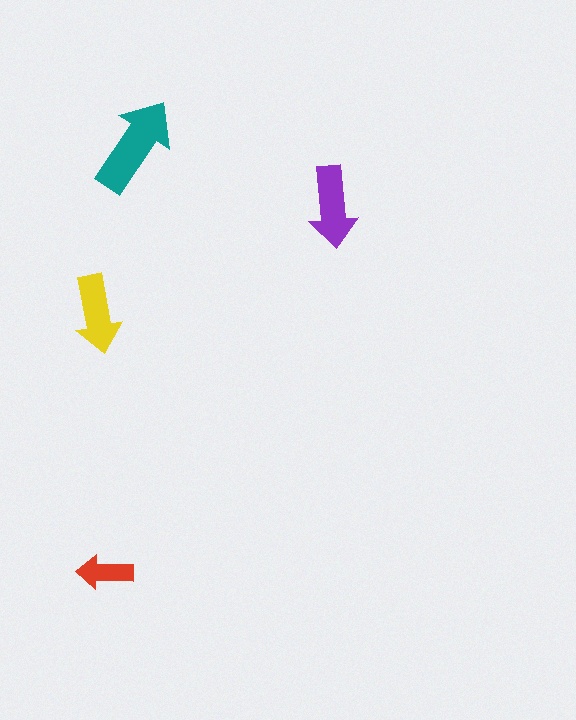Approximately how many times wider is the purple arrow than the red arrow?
About 1.5 times wider.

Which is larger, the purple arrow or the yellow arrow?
The purple one.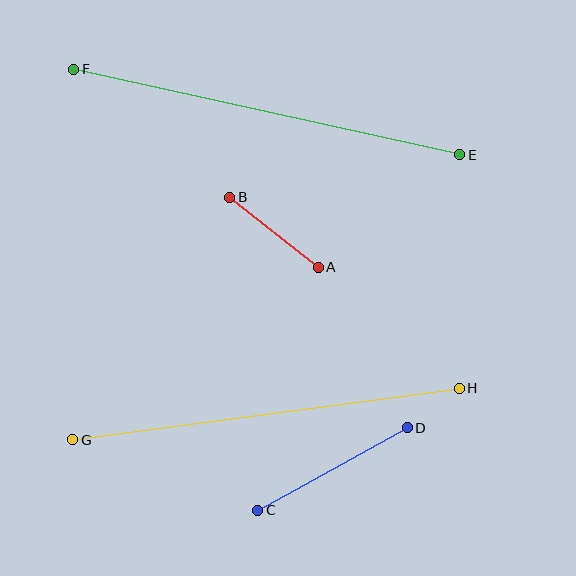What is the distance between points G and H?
The distance is approximately 390 pixels.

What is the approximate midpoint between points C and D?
The midpoint is at approximately (333, 469) pixels.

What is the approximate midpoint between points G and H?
The midpoint is at approximately (266, 414) pixels.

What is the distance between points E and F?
The distance is approximately 396 pixels.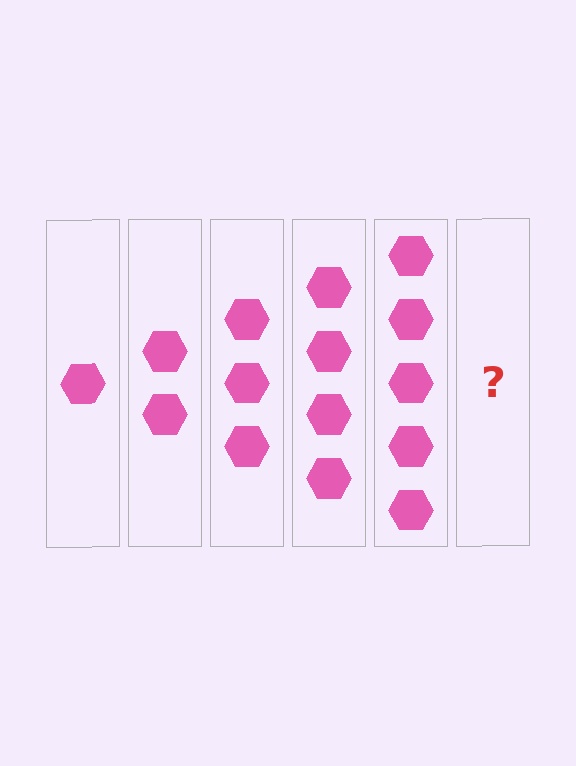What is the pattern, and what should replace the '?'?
The pattern is that each step adds one more hexagon. The '?' should be 6 hexagons.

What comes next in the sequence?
The next element should be 6 hexagons.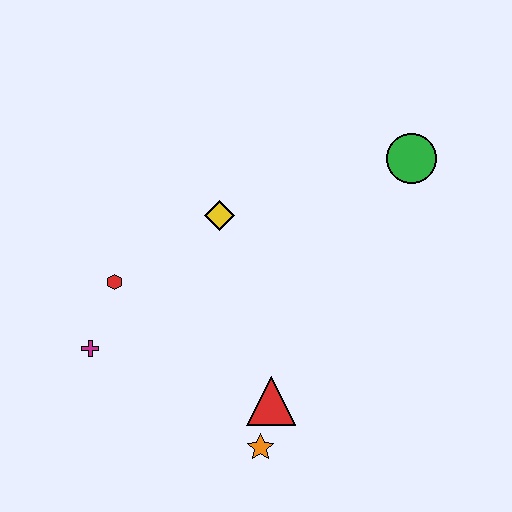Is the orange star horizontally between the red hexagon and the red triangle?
Yes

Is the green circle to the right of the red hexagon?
Yes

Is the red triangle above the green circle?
No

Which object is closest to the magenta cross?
The red hexagon is closest to the magenta cross.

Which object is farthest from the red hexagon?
The green circle is farthest from the red hexagon.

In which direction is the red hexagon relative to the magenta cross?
The red hexagon is above the magenta cross.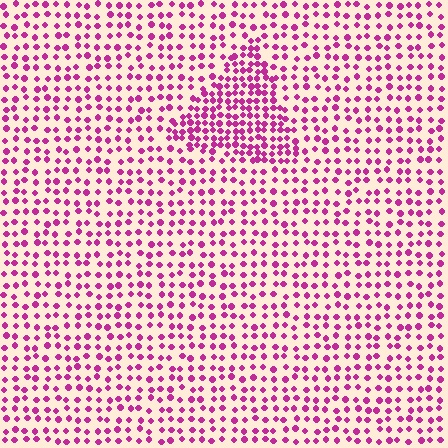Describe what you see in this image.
The image contains small magenta elements arranged at two different densities. A triangle-shaped region is visible where the elements are more densely packed than the surrounding area.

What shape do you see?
I see a triangle.